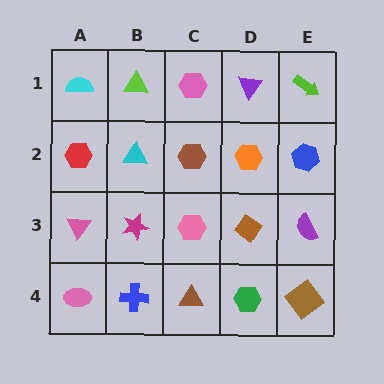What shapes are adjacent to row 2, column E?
A lime arrow (row 1, column E), a purple semicircle (row 3, column E), an orange hexagon (row 2, column D).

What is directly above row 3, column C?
A brown hexagon.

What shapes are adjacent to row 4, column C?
A pink hexagon (row 3, column C), a blue cross (row 4, column B), a green hexagon (row 4, column D).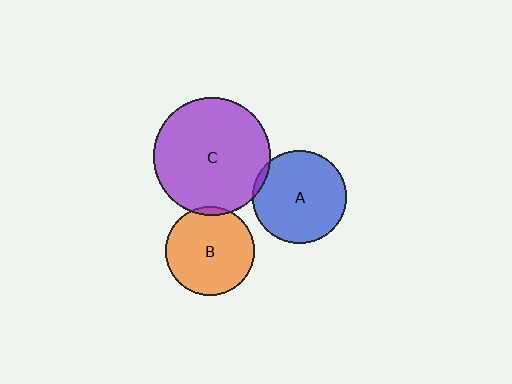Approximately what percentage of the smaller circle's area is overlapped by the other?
Approximately 5%.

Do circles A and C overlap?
Yes.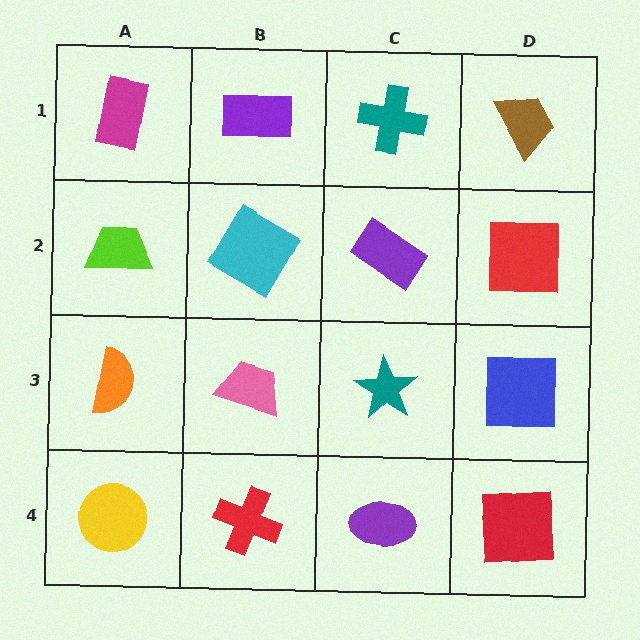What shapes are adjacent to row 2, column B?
A purple rectangle (row 1, column B), a pink trapezoid (row 3, column B), a lime trapezoid (row 2, column A), a purple rectangle (row 2, column C).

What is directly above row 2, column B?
A purple rectangle.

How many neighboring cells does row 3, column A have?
3.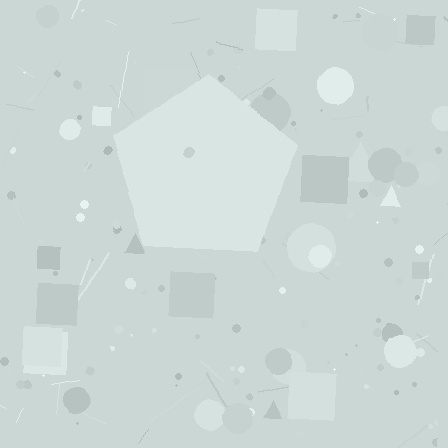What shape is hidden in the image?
A pentagon is hidden in the image.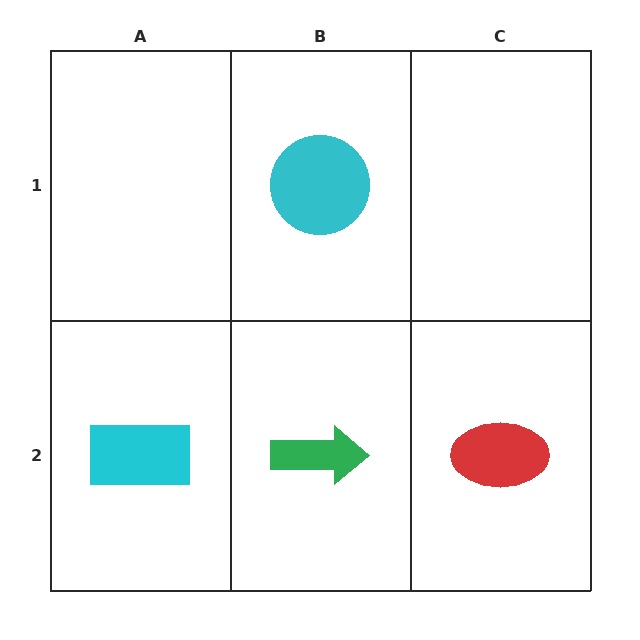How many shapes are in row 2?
3 shapes.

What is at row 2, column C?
A red ellipse.